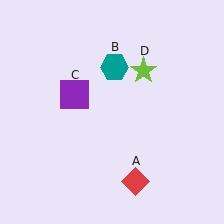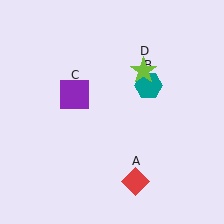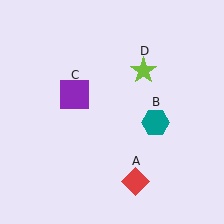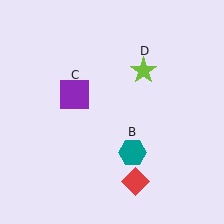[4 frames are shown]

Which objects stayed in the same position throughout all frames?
Red diamond (object A) and purple square (object C) and lime star (object D) remained stationary.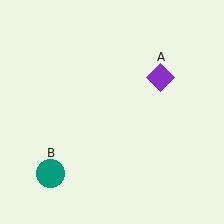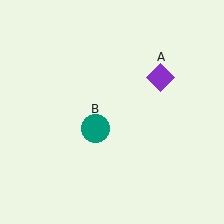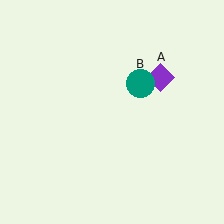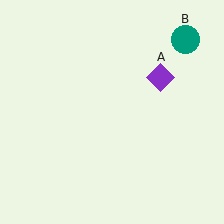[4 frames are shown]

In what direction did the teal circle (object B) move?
The teal circle (object B) moved up and to the right.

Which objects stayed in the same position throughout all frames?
Purple diamond (object A) remained stationary.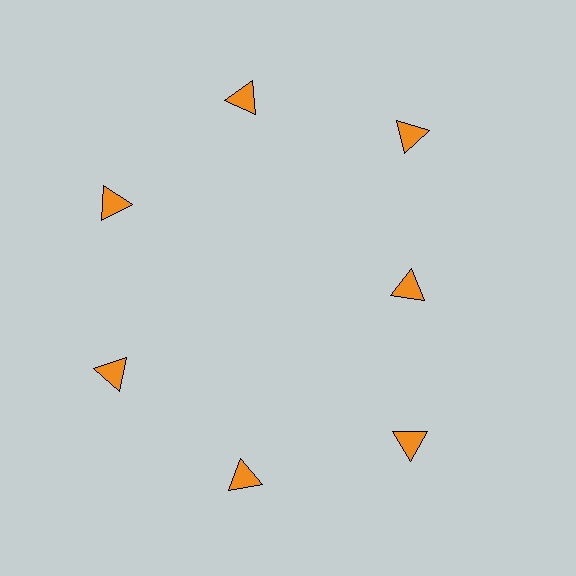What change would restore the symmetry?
The symmetry would be restored by moving it outward, back onto the ring so that all 7 triangles sit at equal angles and equal distance from the center.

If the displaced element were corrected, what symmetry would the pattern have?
It would have 7-fold rotational symmetry — the pattern would map onto itself every 51 degrees.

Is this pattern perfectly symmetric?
No. The 7 orange triangles are arranged in a ring, but one element near the 3 o'clock position is pulled inward toward the center, breaking the 7-fold rotational symmetry.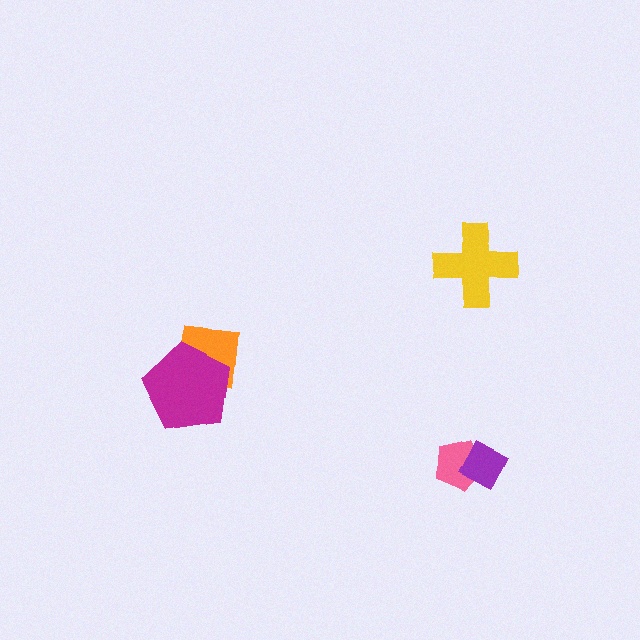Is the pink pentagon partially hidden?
Yes, it is partially covered by another shape.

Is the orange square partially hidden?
Yes, it is partially covered by another shape.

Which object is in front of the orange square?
The magenta pentagon is in front of the orange square.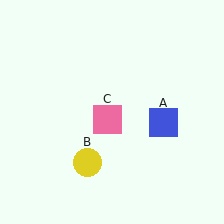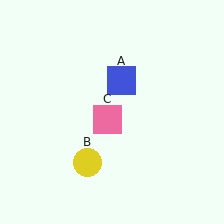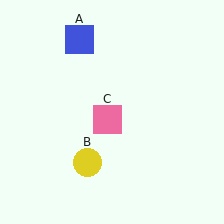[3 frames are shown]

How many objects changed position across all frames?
1 object changed position: blue square (object A).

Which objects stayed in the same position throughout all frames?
Yellow circle (object B) and pink square (object C) remained stationary.